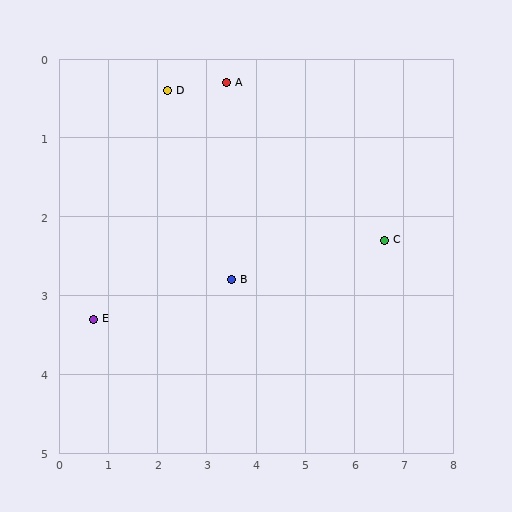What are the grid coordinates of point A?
Point A is at approximately (3.4, 0.3).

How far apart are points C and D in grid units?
Points C and D are about 4.8 grid units apart.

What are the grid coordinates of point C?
Point C is at approximately (6.6, 2.3).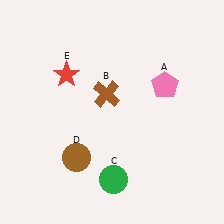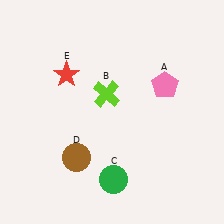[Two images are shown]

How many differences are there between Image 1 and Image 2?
There is 1 difference between the two images.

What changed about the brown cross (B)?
In Image 1, B is brown. In Image 2, it changed to lime.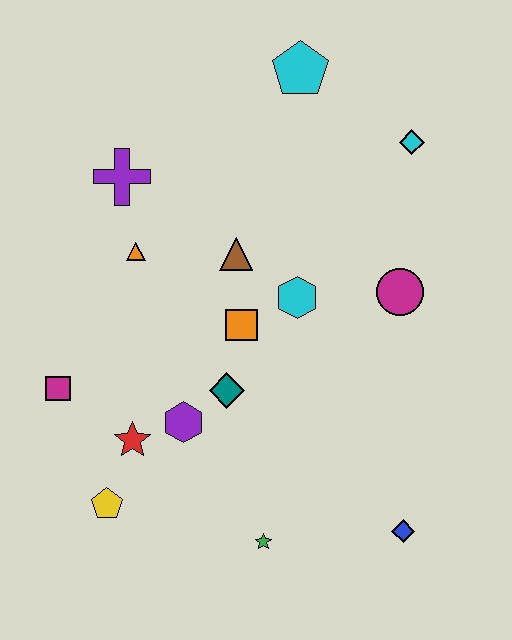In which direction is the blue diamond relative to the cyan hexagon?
The blue diamond is below the cyan hexagon.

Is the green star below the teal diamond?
Yes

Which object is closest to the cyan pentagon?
The cyan diamond is closest to the cyan pentagon.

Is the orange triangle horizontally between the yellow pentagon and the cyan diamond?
Yes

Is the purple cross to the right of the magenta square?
Yes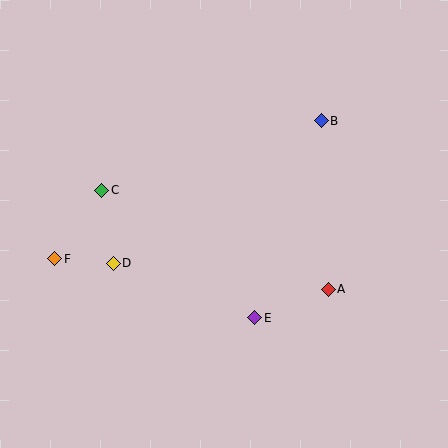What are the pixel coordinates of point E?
Point E is at (255, 318).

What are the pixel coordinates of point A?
Point A is at (328, 289).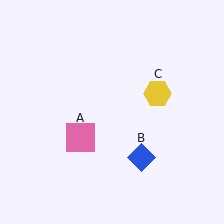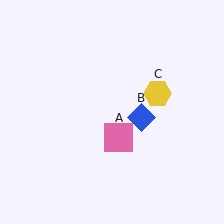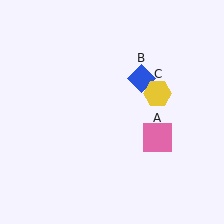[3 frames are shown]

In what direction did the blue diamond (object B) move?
The blue diamond (object B) moved up.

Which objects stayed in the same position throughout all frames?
Yellow hexagon (object C) remained stationary.